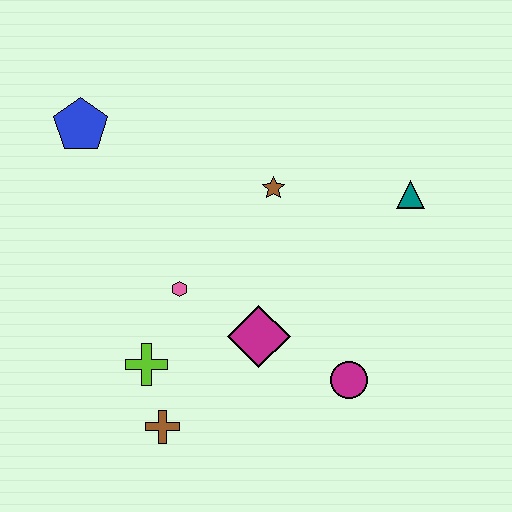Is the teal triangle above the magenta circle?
Yes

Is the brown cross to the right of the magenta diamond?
No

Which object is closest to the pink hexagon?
The lime cross is closest to the pink hexagon.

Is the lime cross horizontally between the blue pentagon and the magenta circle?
Yes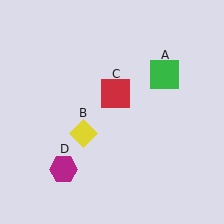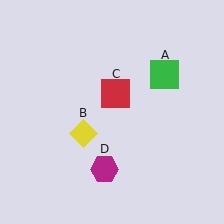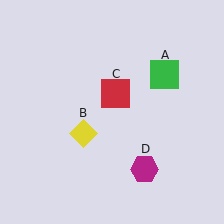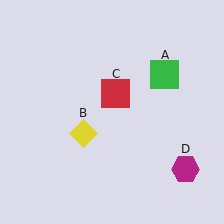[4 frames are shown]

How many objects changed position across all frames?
1 object changed position: magenta hexagon (object D).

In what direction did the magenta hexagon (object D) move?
The magenta hexagon (object D) moved right.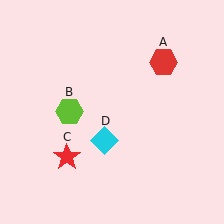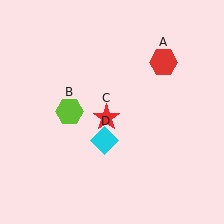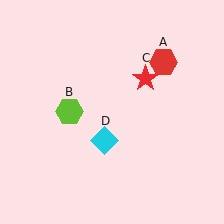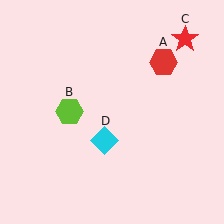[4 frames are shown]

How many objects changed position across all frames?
1 object changed position: red star (object C).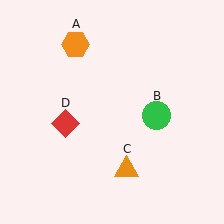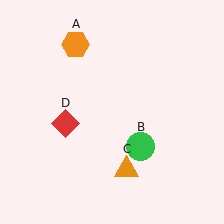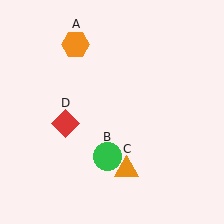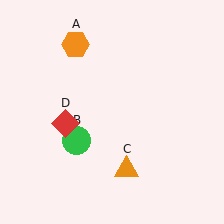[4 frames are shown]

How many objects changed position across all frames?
1 object changed position: green circle (object B).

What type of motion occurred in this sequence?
The green circle (object B) rotated clockwise around the center of the scene.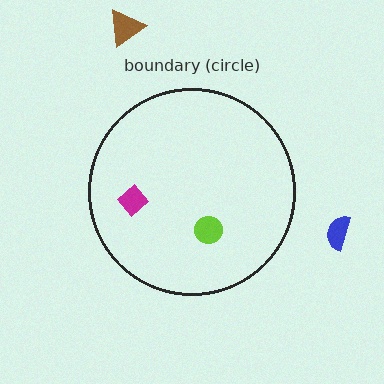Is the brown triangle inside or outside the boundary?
Outside.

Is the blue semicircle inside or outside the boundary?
Outside.